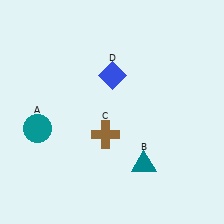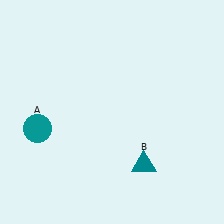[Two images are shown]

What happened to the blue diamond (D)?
The blue diamond (D) was removed in Image 2. It was in the top-right area of Image 1.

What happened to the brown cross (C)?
The brown cross (C) was removed in Image 2. It was in the bottom-left area of Image 1.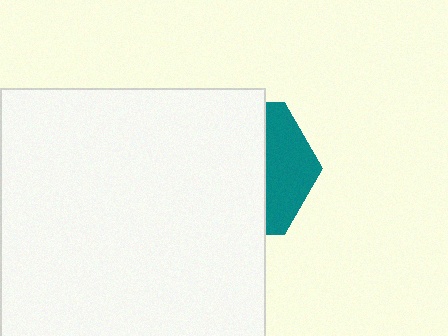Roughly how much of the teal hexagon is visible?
A small part of it is visible (roughly 33%).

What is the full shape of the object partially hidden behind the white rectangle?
The partially hidden object is a teal hexagon.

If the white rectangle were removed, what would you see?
You would see the complete teal hexagon.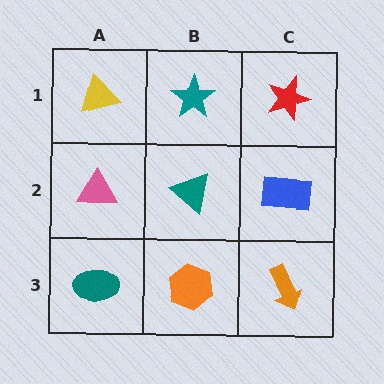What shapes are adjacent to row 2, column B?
A teal star (row 1, column B), an orange hexagon (row 3, column B), a pink triangle (row 2, column A), a blue rectangle (row 2, column C).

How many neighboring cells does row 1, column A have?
2.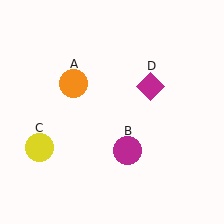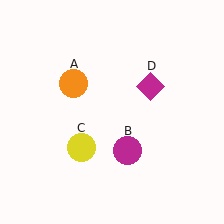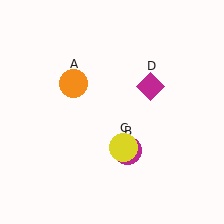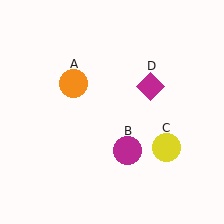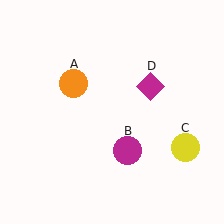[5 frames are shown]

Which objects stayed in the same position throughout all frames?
Orange circle (object A) and magenta circle (object B) and magenta diamond (object D) remained stationary.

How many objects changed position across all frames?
1 object changed position: yellow circle (object C).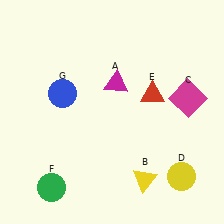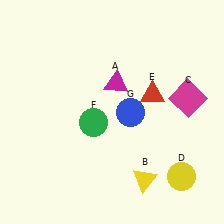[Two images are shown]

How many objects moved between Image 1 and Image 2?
2 objects moved between the two images.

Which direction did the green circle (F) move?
The green circle (F) moved up.